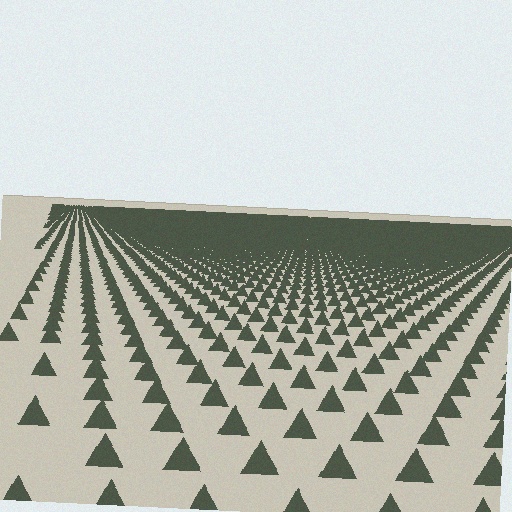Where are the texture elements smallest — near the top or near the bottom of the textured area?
Near the top.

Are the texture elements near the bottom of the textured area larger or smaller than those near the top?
Larger. Near the bottom, elements are closer to the viewer and appear at a bigger on-screen size.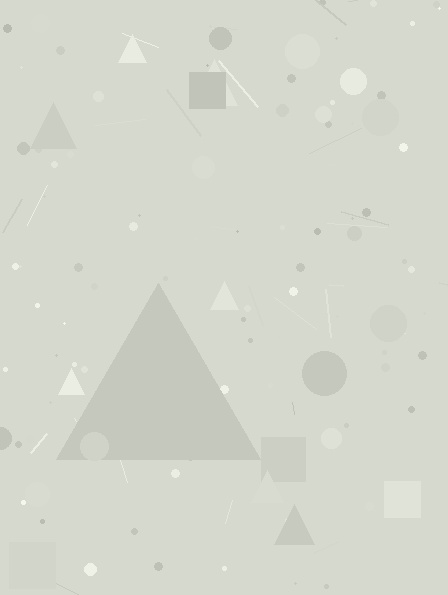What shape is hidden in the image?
A triangle is hidden in the image.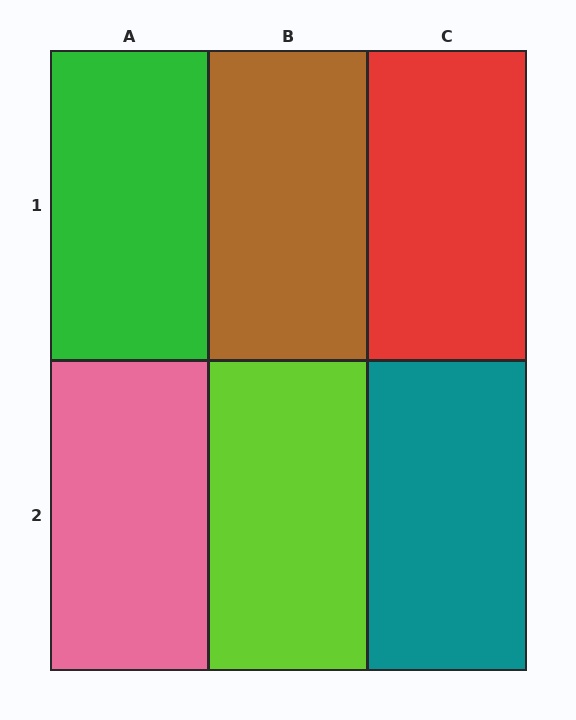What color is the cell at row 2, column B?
Lime.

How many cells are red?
1 cell is red.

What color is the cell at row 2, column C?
Teal.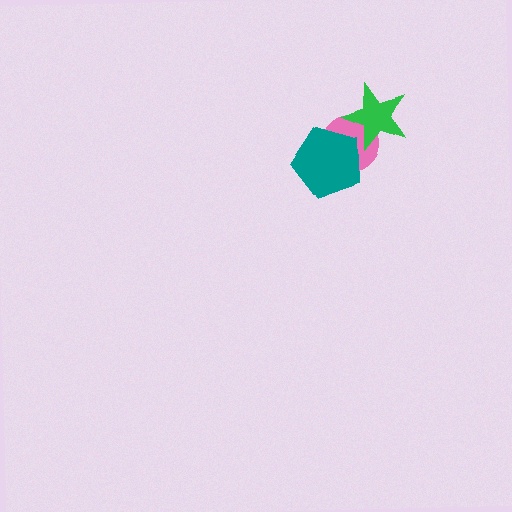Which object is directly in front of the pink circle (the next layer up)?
The green star is directly in front of the pink circle.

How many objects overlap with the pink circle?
2 objects overlap with the pink circle.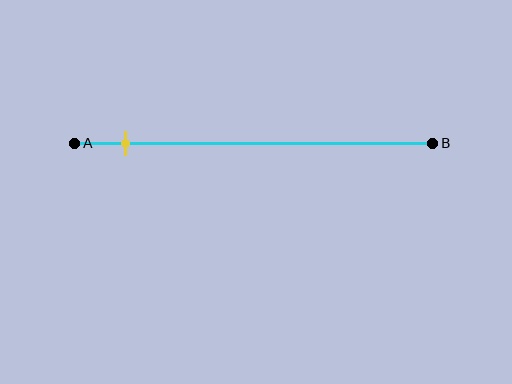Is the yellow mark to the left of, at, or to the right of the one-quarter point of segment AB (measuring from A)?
The yellow mark is to the left of the one-quarter point of segment AB.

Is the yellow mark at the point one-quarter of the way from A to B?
No, the mark is at about 15% from A, not at the 25% one-quarter point.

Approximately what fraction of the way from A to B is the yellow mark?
The yellow mark is approximately 15% of the way from A to B.